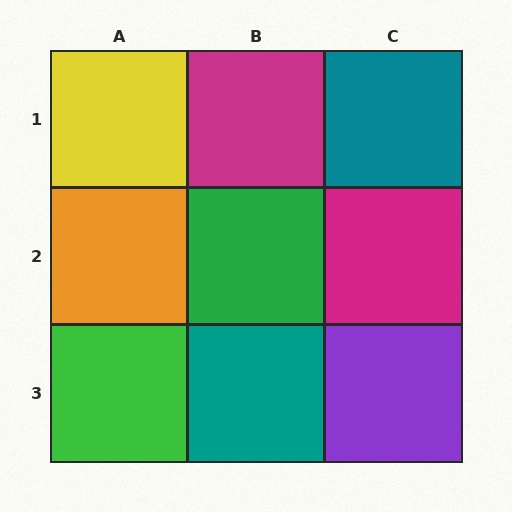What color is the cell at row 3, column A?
Green.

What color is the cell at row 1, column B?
Magenta.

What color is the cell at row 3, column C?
Purple.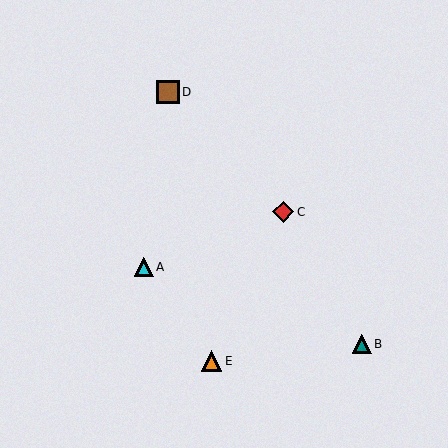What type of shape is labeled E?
Shape E is an orange triangle.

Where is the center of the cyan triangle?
The center of the cyan triangle is at (144, 267).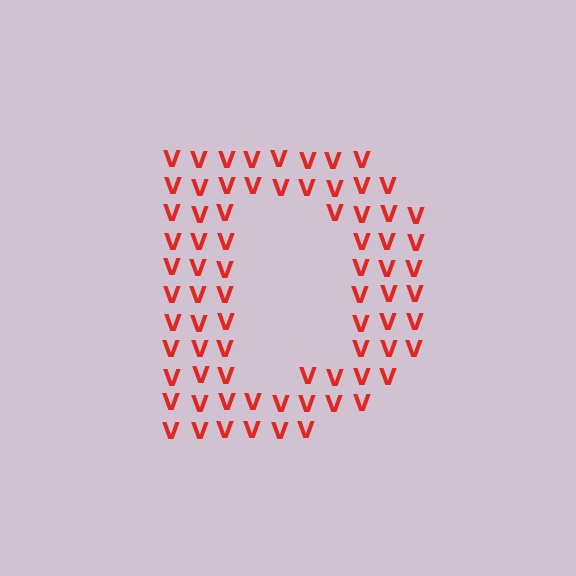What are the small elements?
The small elements are letter V's.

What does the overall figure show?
The overall figure shows the letter D.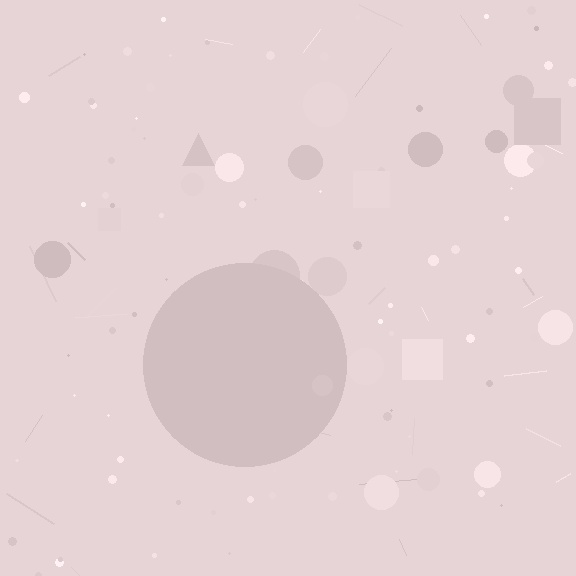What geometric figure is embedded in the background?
A circle is embedded in the background.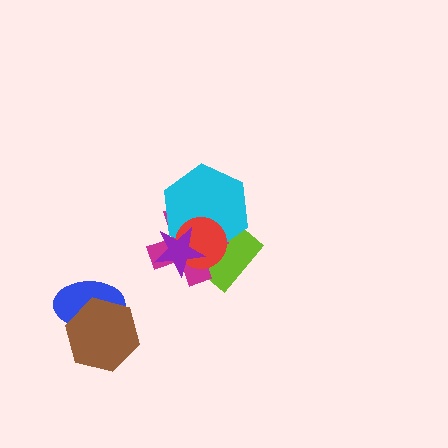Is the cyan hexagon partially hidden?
Yes, it is partially covered by another shape.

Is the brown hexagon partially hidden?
No, no other shape covers it.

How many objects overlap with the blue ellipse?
1 object overlaps with the blue ellipse.